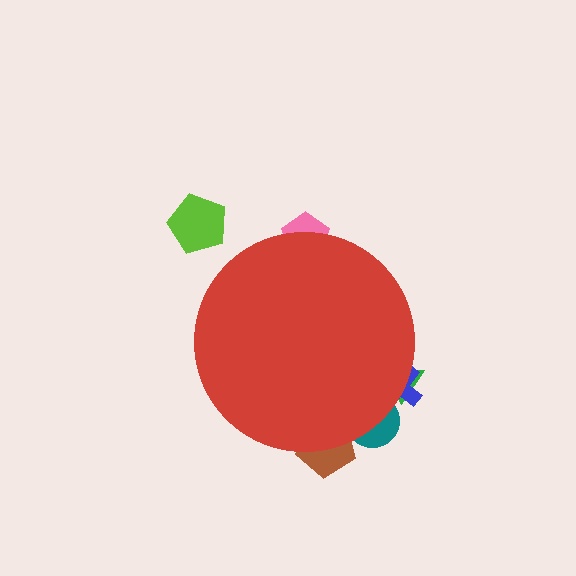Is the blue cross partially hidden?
Yes, the blue cross is partially hidden behind the red circle.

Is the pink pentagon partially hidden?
Yes, the pink pentagon is partially hidden behind the red circle.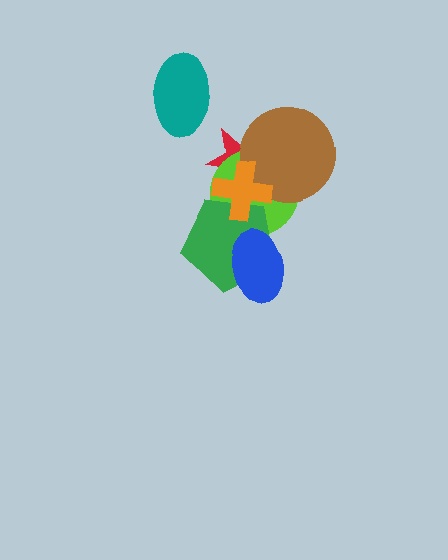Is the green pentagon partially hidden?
Yes, it is partially covered by another shape.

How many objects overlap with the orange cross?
4 objects overlap with the orange cross.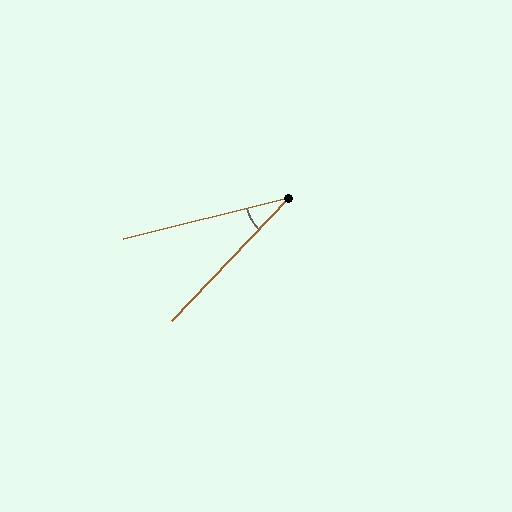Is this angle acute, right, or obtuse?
It is acute.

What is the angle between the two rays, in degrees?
Approximately 33 degrees.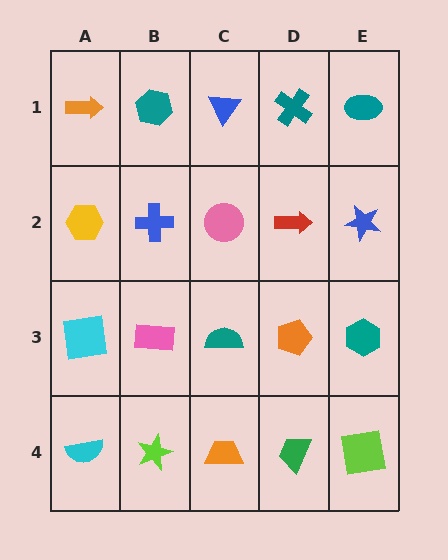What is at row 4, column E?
A lime square.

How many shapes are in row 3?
5 shapes.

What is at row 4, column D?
A green trapezoid.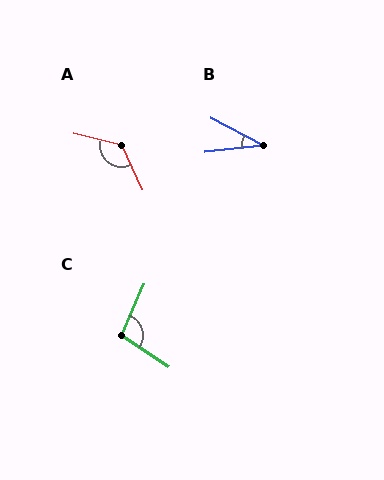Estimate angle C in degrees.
Approximately 100 degrees.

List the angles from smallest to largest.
B (34°), C (100°), A (128°).